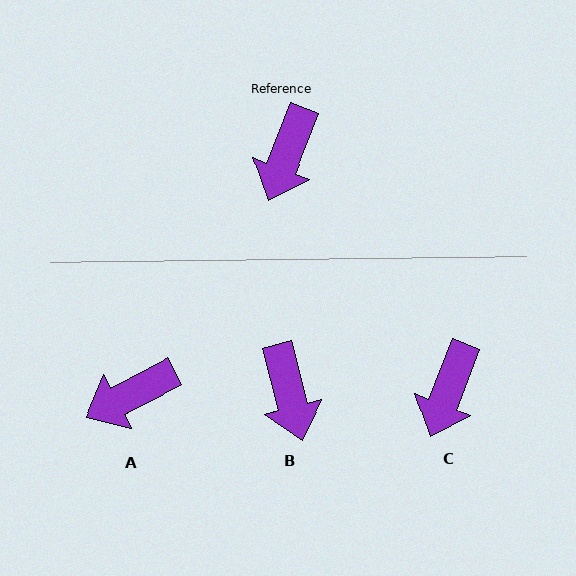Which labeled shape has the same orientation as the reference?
C.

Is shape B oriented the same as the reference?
No, it is off by about 36 degrees.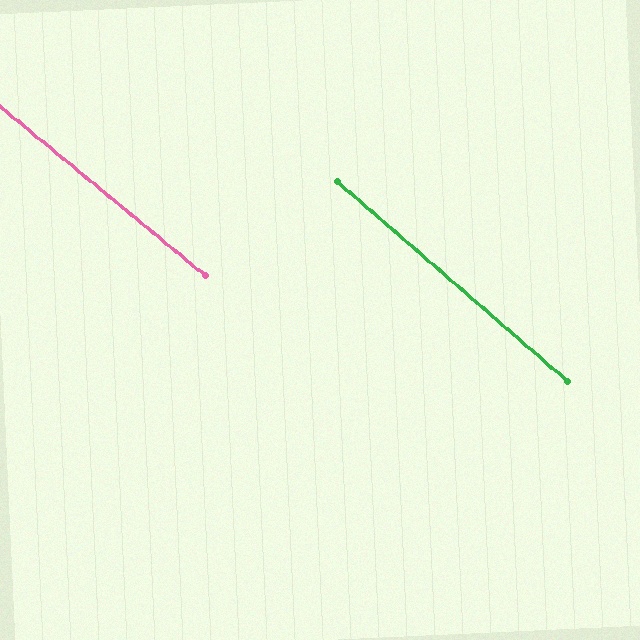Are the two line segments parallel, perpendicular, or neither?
Parallel — their directions differ by only 1.6°.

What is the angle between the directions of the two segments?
Approximately 2 degrees.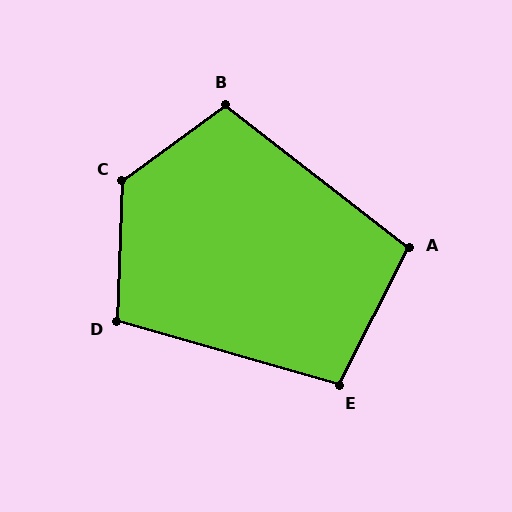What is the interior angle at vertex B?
Approximately 106 degrees (obtuse).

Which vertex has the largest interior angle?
C, at approximately 128 degrees.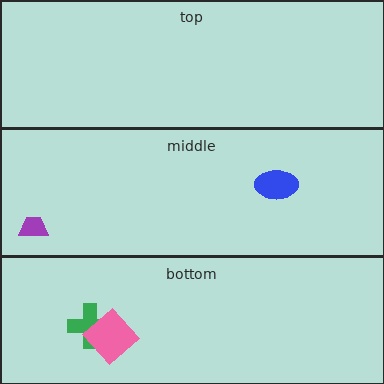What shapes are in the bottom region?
The green cross, the pink diamond.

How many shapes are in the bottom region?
2.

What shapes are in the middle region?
The blue ellipse, the purple trapezoid.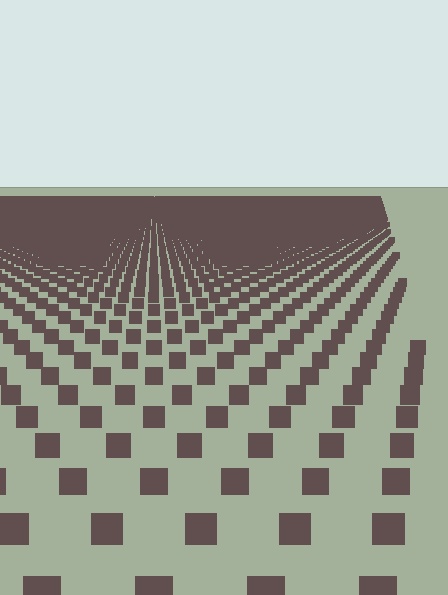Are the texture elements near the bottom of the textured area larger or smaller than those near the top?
Larger. Near the bottom, elements are closer to the viewer and appear at a bigger on-screen size.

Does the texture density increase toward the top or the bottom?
Density increases toward the top.